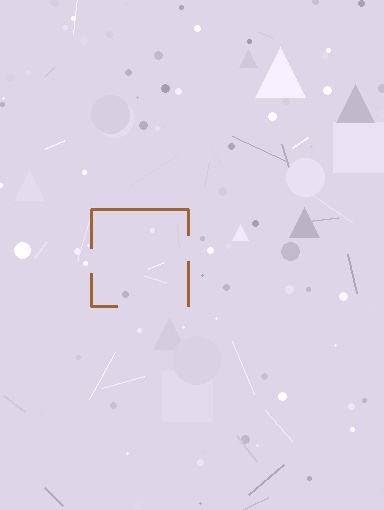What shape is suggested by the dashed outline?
The dashed outline suggests a square.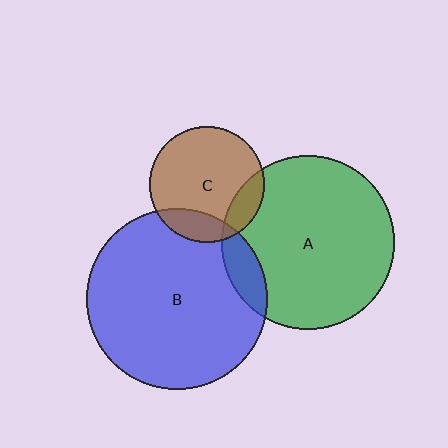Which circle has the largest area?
Circle B (blue).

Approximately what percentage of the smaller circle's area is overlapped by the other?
Approximately 10%.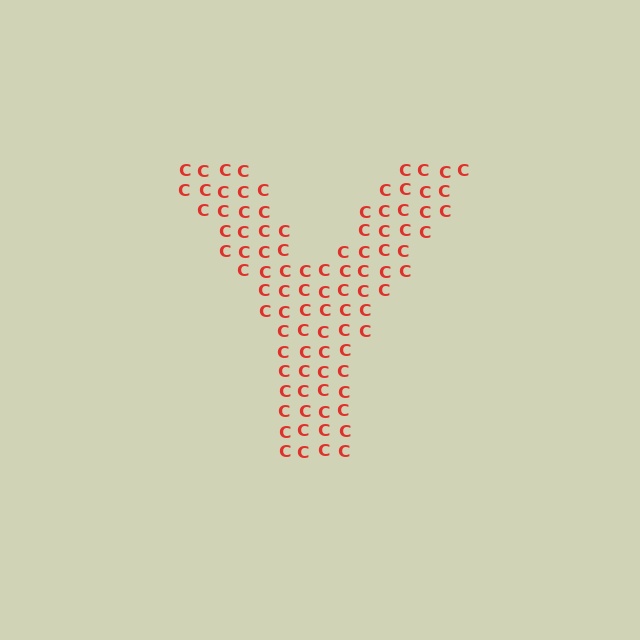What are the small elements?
The small elements are letter C's.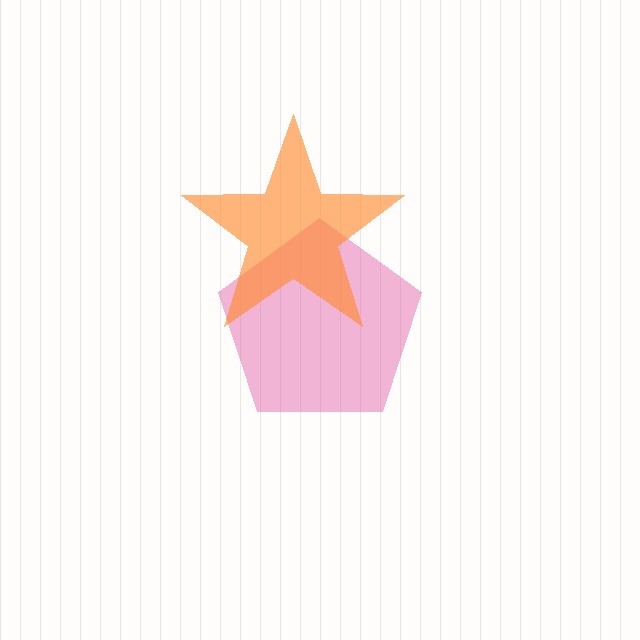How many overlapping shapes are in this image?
There are 2 overlapping shapes in the image.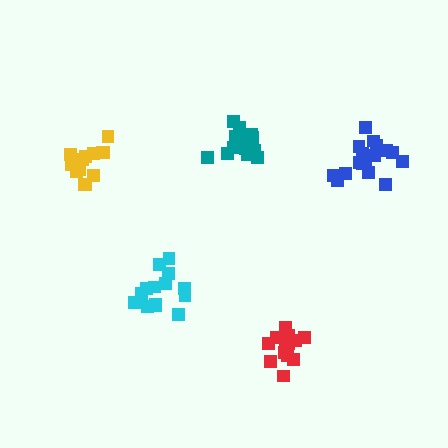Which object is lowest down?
The red cluster is bottommost.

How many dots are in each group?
Group 1: 14 dots, Group 2: 17 dots, Group 3: 17 dots, Group 4: 17 dots, Group 5: 13 dots (78 total).